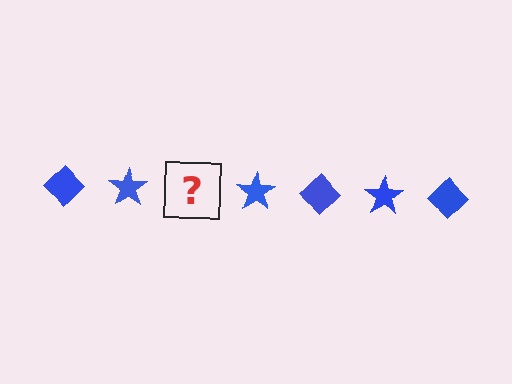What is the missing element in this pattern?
The missing element is a blue diamond.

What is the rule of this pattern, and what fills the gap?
The rule is that the pattern cycles through diamond, star shapes in blue. The gap should be filled with a blue diamond.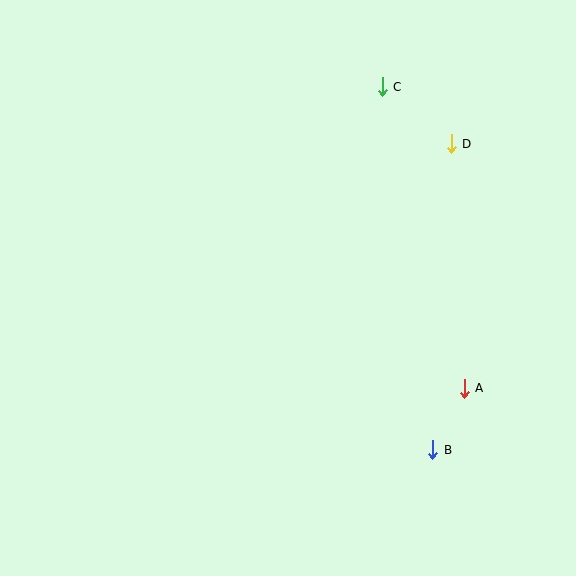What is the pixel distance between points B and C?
The distance between B and C is 366 pixels.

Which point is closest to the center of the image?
Point A at (464, 388) is closest to the center.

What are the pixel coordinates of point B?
Point B is at (433, 450).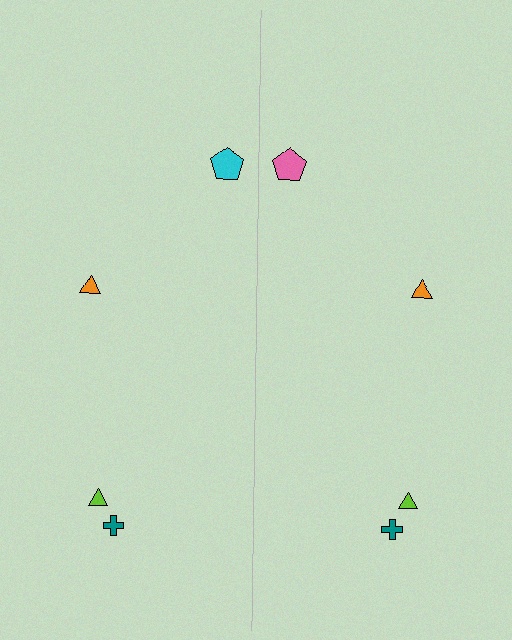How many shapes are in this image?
There are 8 shapes in this image.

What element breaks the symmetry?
The pink pentagon on the right side breaks the symmetry — its mirror counterpart is cyan.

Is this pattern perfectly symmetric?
No, the pattern is not perfectly symmetric. The pink pentagon on the right side breaks the symmetry — its mirror counterpart is cyan.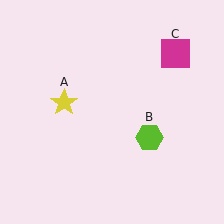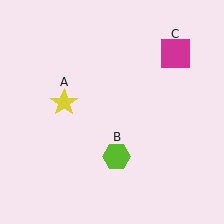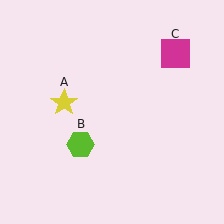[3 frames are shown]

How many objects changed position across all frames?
1 object changed position: lime hexagon (object B).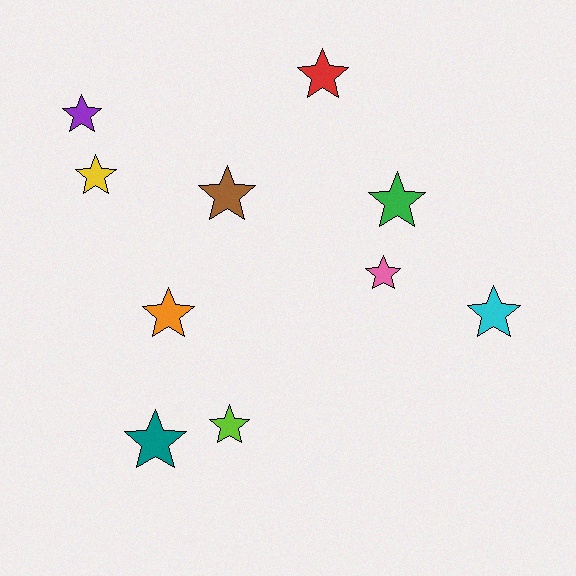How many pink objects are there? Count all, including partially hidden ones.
There is 1 pink object.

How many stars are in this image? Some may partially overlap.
There are 10 stars.